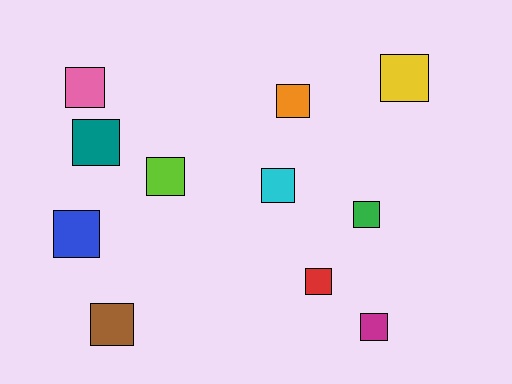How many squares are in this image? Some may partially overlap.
There are 11 squares.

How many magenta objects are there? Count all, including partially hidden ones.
There is 1 magenta object.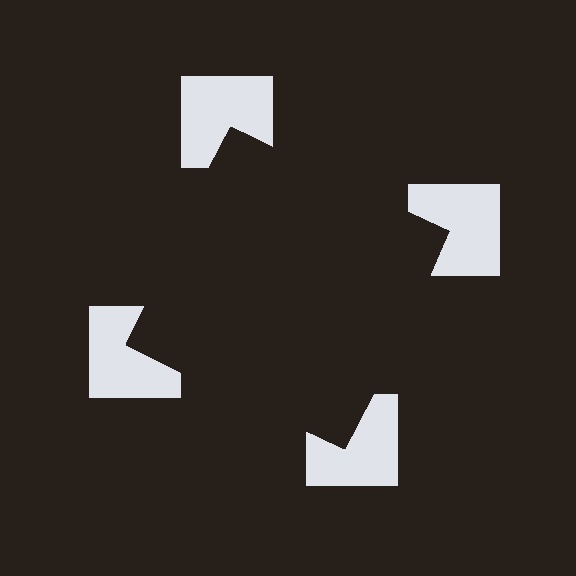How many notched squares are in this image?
There are 4 — one at each vertex of the illusory square.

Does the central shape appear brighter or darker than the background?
It typically appears slightly darker than the background, even though no actual brightness change is drawn.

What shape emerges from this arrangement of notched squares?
An illusory square — its edges are inferred from the aligned wedge cuts in the notched squares, not physically drawn.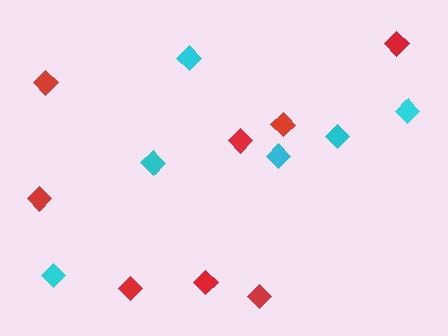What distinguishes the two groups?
There are 2 groups: one group of red diamonds (8) and one group of cyan diamonds (6).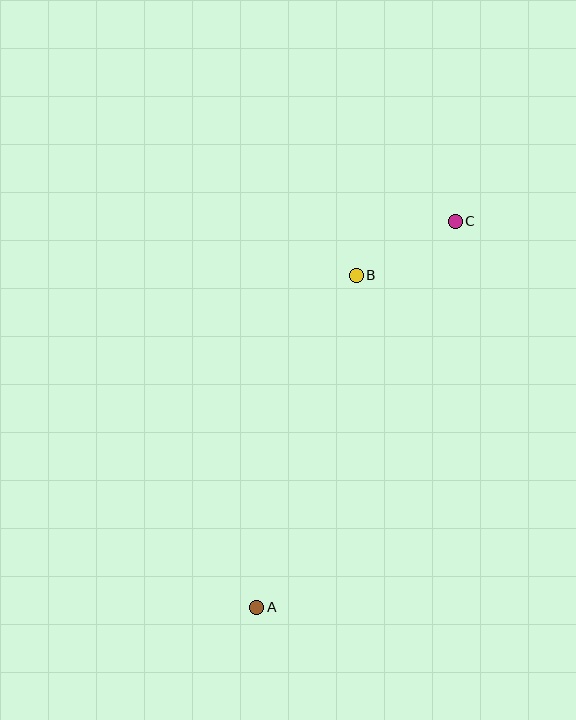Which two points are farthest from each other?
Points A and C are farthest from each other.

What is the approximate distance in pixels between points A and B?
The distance between A and B is approximately 347 pixels.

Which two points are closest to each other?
Points B and C are closest to each other.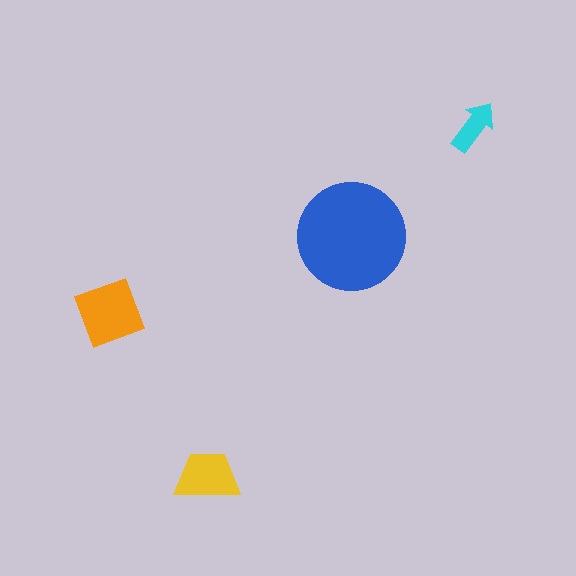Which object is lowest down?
The yellow trapezoid is bottommost.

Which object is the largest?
The blue circle.